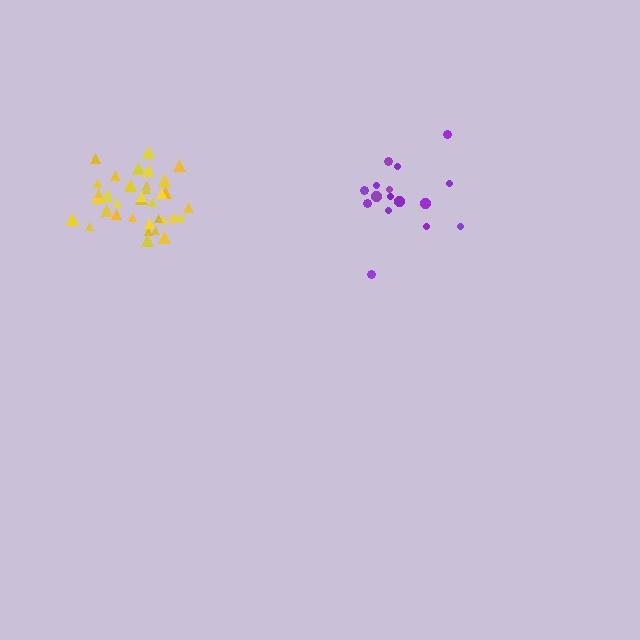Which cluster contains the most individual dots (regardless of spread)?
Yellow (35).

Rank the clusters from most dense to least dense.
yellow, purple.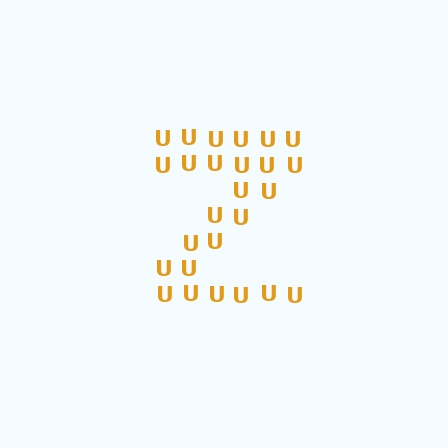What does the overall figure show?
The overall figure shows the letter Z.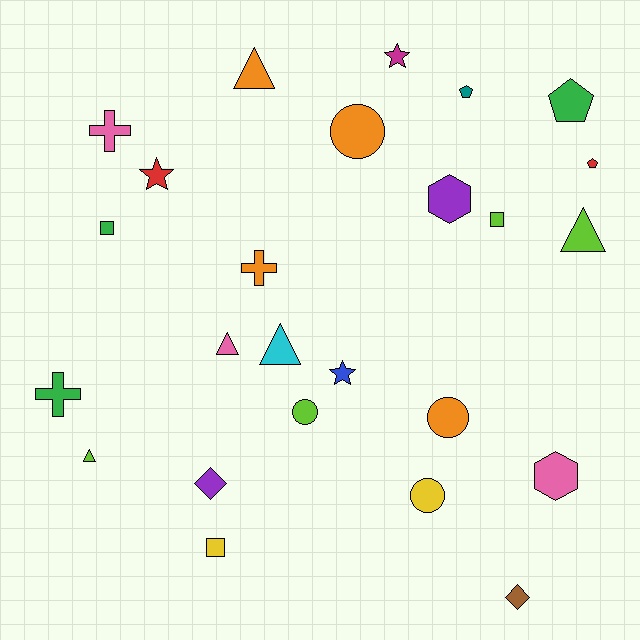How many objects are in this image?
There are 25 objects.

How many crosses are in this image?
There are 3 crosses.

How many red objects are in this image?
There are 2 red objects.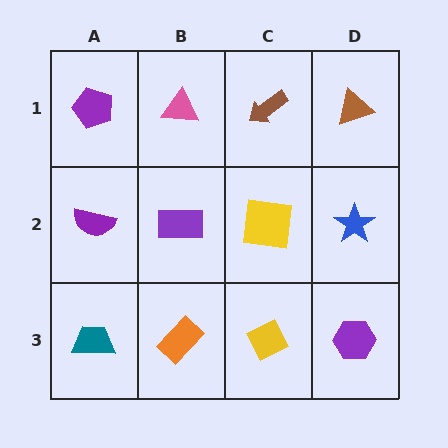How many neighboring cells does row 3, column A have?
2.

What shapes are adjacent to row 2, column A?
A purple pentagon (row 1, column A), a teal trapezoid (row 3, column A), a purple rectangle (row 2, column B).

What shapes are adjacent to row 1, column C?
A yellow square (row 2, column C), a pink triangle (row 1, column B), a brown triangle (row 1, column D).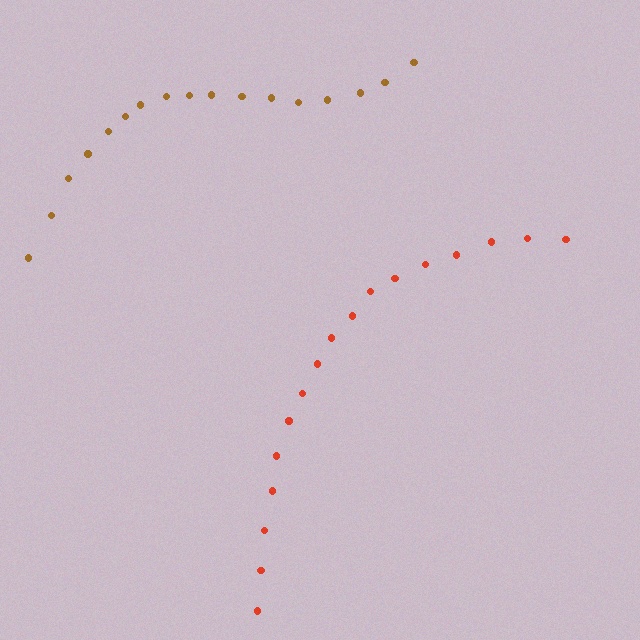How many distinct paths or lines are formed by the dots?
There are 2 distinct paths.